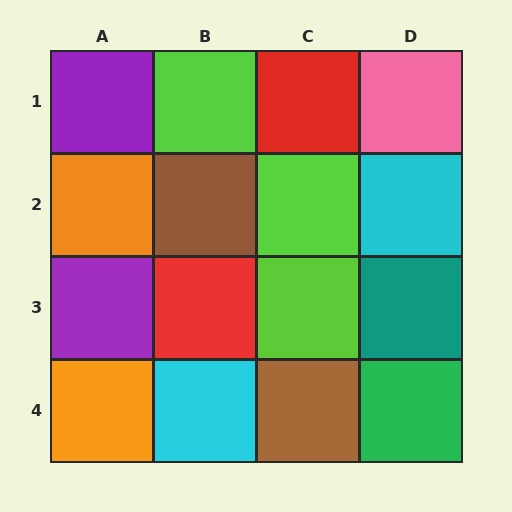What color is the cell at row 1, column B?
Lime.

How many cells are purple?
2 cells are purple.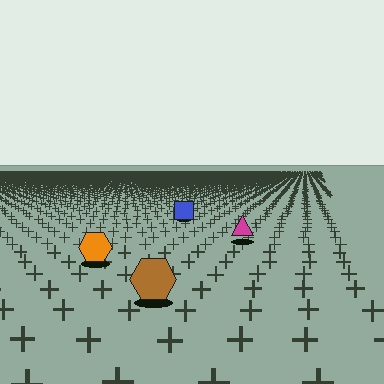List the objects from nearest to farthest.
From nearest to farthest: the brown hexagon, the orange hexagon, the magenta triangle, the blue square.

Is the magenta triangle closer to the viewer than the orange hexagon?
No. The orange hexagon is closer — you can tell from the texture gradient: the ground texture is coarser near it.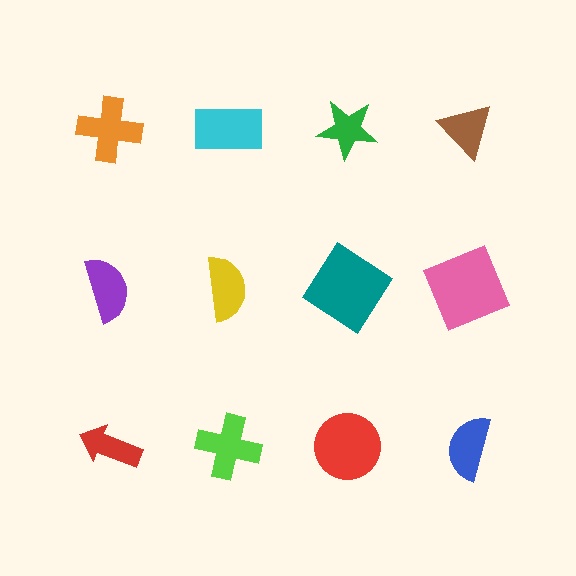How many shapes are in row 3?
4 shapes.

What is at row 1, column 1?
An orange cross.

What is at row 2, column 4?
A pink square.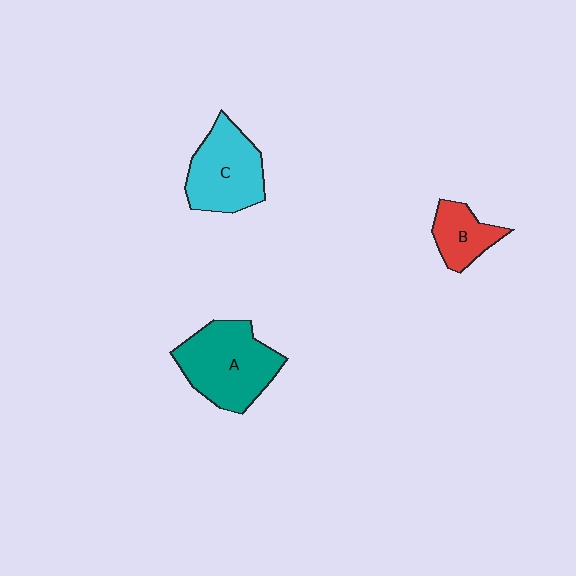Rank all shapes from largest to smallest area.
From largest to smallest: A (teal), C (cyan), B (red).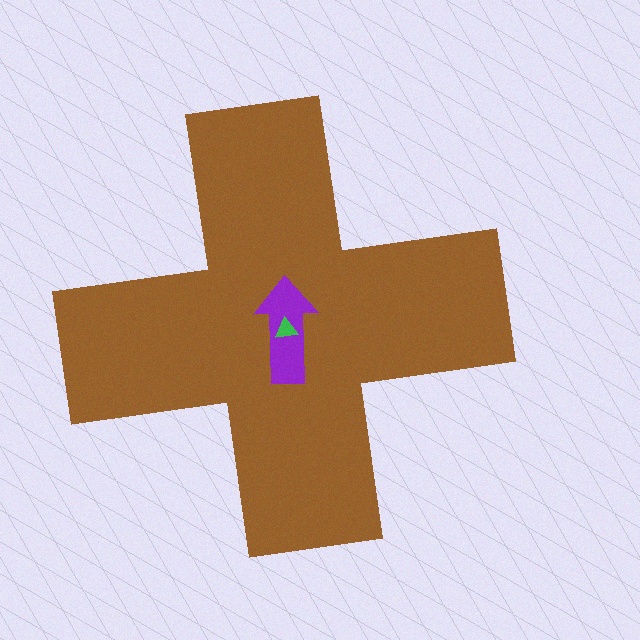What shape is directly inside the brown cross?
The purple arrow.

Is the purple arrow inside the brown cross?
Yes.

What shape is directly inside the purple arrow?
The green triangle.